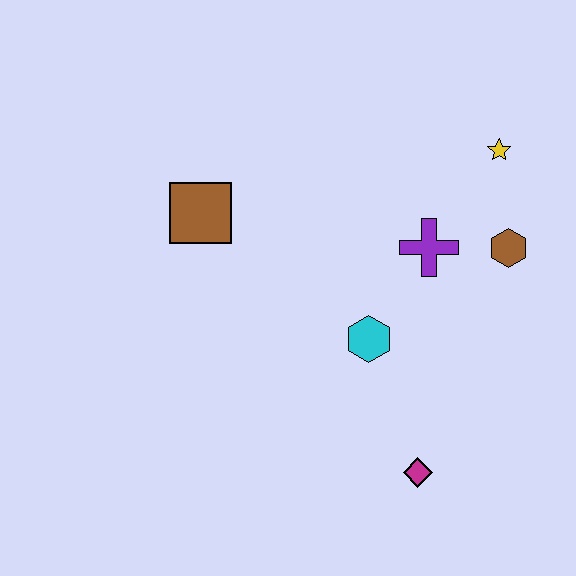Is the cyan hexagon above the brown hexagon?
No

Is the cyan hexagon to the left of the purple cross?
Yes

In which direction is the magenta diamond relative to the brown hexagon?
The magenta diamond is below the brown hexagon.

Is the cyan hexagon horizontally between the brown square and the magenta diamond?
Yes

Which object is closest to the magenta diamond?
The cyan hexagon is closest to the magenta diamond.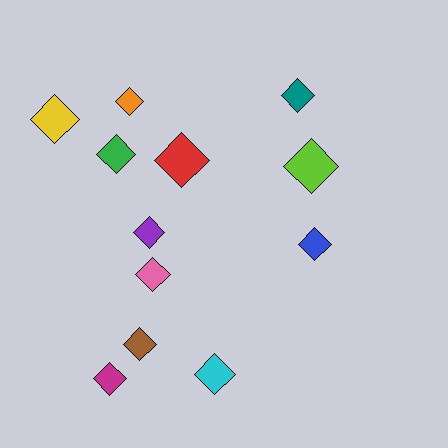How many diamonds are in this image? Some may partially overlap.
There are 12 diamonds.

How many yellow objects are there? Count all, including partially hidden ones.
There is 1 yellow object.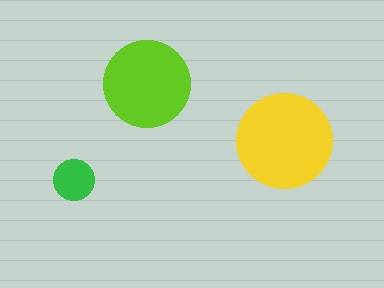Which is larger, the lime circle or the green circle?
The lime one.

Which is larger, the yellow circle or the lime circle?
The yellow one.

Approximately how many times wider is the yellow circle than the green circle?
About 2.5 times wider.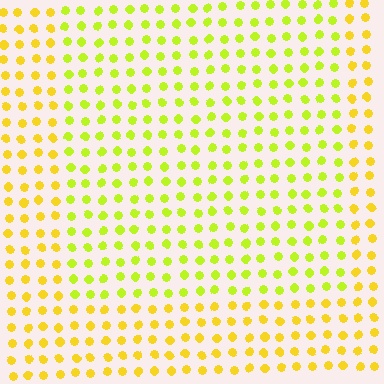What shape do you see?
I see a rectangle.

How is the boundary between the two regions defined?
The boundary is defined purely by a slight shift in hue (about 27 degrees). Spacing, size, and orientation are identical on both sides.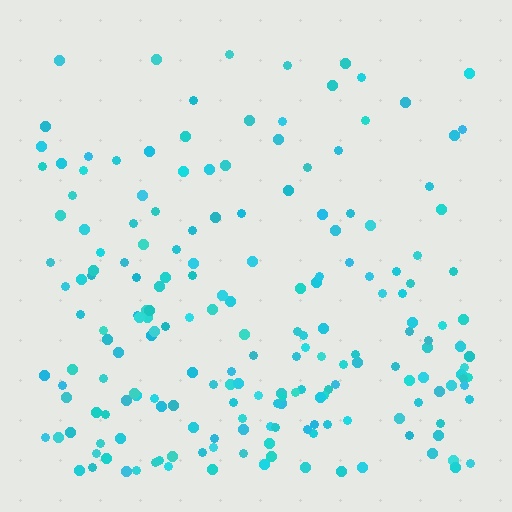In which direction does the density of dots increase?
From top to bottom, with the bottom side densest.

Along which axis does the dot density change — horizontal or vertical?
Vertical.